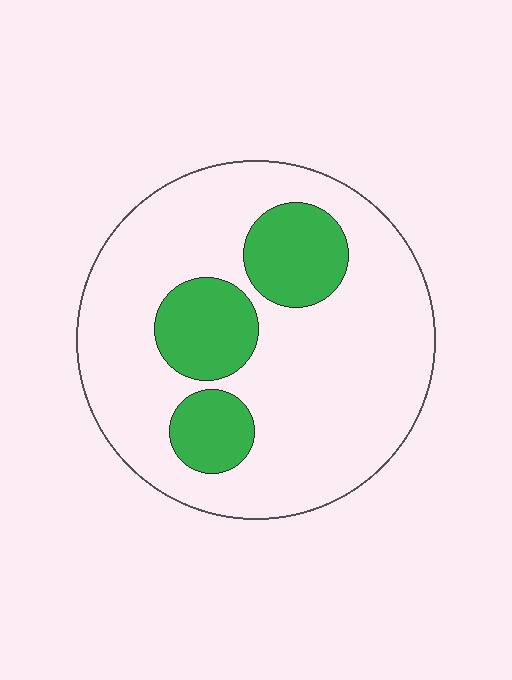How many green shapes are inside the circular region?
3.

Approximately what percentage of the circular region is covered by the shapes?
Approximately 25%.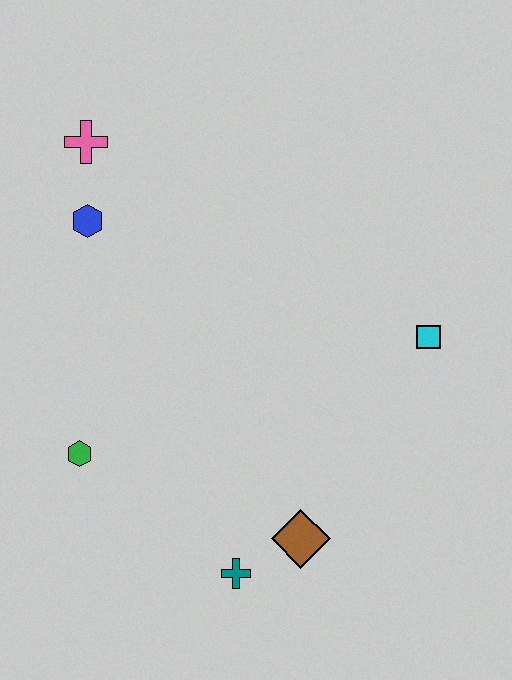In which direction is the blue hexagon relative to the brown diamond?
The blue hexagon is above the brown diamond.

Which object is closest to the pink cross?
The blue hexagon is closest to the pink cross.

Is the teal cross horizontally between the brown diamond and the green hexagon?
Yes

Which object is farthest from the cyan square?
The pink cross is farthest from the cyan square.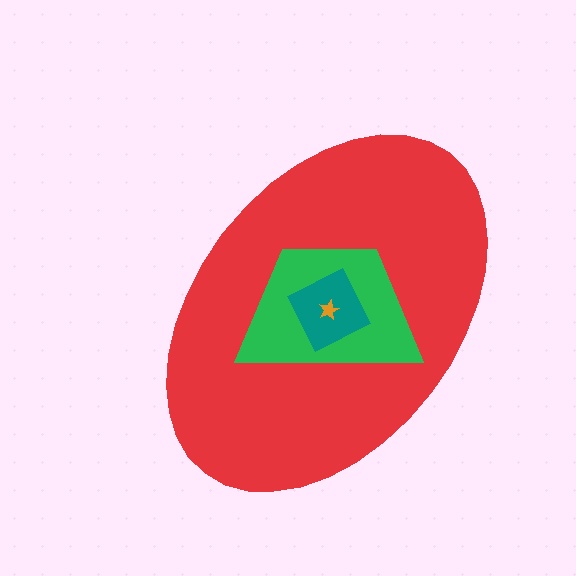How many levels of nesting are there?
4.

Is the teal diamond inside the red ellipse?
Yes.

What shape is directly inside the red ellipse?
The green trapezoid.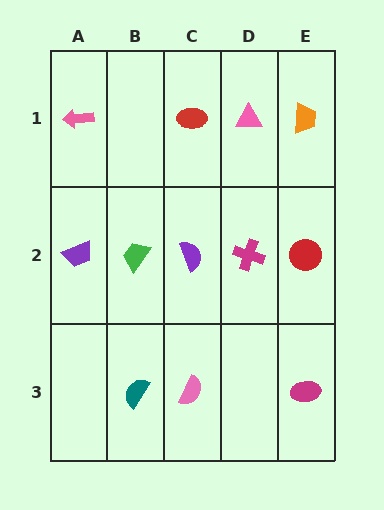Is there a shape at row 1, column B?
No, that cell is empty.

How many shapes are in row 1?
4 shapes.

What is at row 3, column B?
A teal semicircle.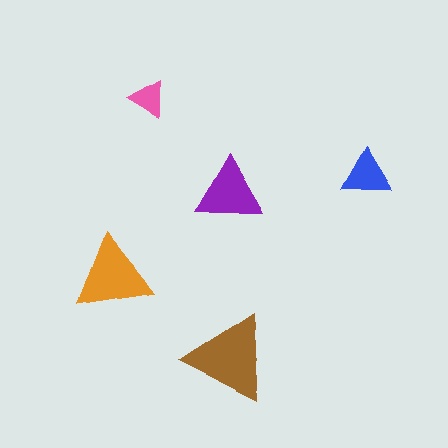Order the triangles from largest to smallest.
the brown one, the orange one, the purple one, the blue one, the pink one.